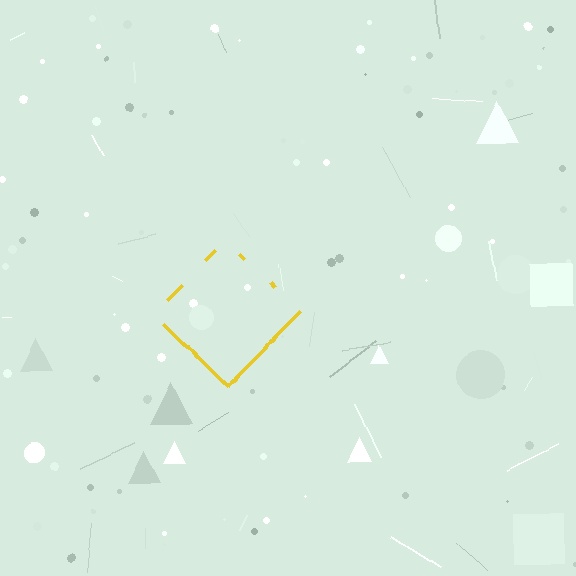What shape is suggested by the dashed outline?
The dashed outline suggests a diamond.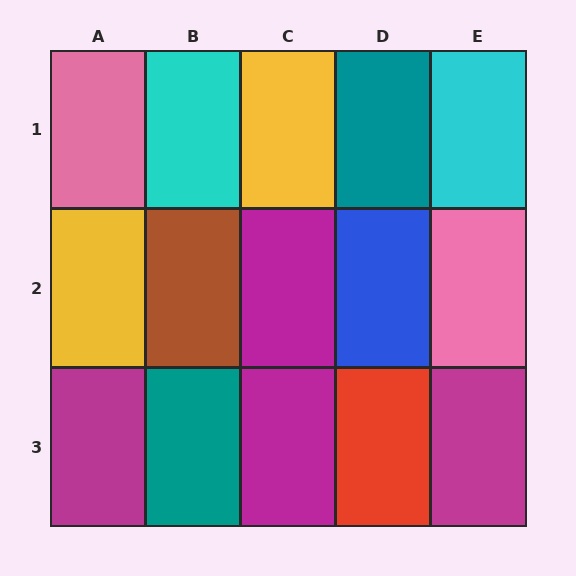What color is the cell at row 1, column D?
Teal.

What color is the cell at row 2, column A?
Yellow.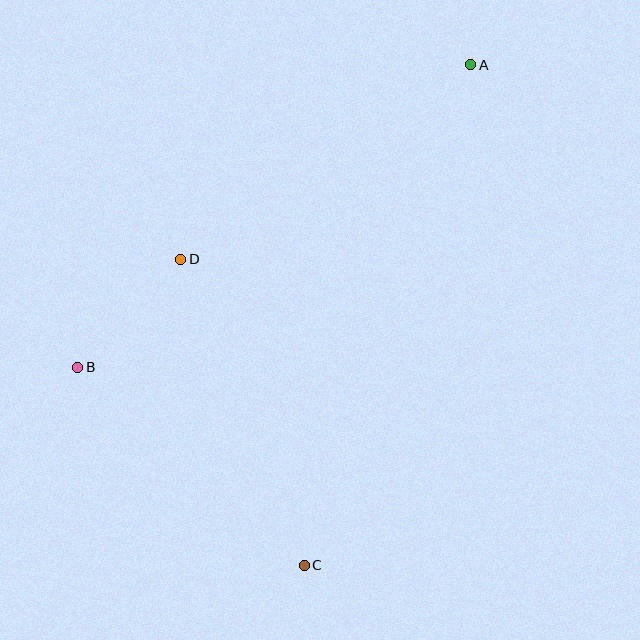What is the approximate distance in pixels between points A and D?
The distance between A and D is approximately 349 pixels.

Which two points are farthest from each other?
Points A and C are farthest from each other.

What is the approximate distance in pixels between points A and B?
The distance between A and B is approximately 496 pixels.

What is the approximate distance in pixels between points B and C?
The distance between B and C is approximately 301 pixels.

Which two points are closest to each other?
Points B and D are closest to each other.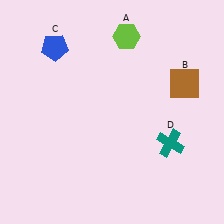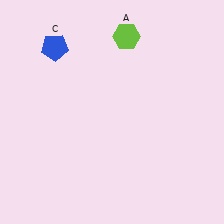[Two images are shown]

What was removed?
The brown square (B), the teal cross (D) were removed in Image 2.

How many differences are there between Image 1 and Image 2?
There are 2 differences between the two images.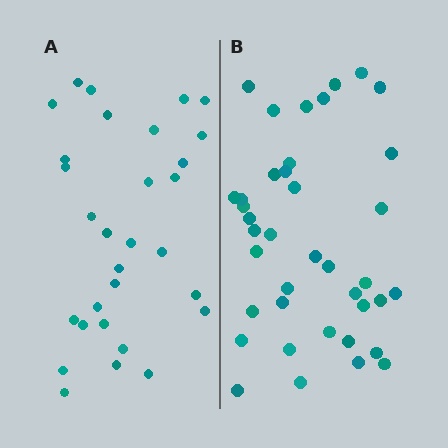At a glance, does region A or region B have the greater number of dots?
Region B (the right region) has more dots.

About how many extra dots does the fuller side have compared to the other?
Region B has roughly 8 or so more dots than region A.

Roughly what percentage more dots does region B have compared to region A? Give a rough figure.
About 30% more.